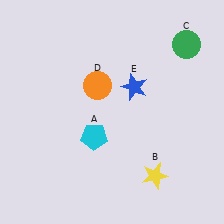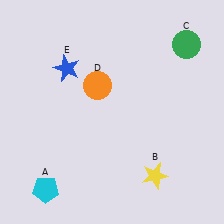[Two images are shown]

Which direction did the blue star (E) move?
The blue star (E) moved left.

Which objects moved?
The objects that moved are: the cyan pentagon (A), the blue star (E).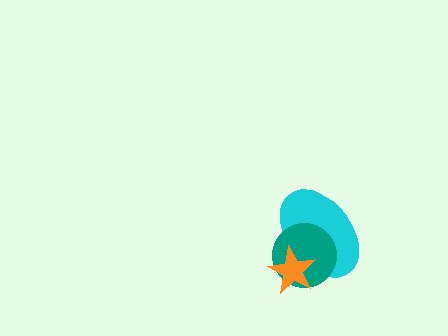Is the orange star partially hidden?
No, no other shape covers it.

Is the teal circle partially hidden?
Yes, it is partially covered by another shape.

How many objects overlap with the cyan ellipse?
2 objects overlap with the cyan ellipse.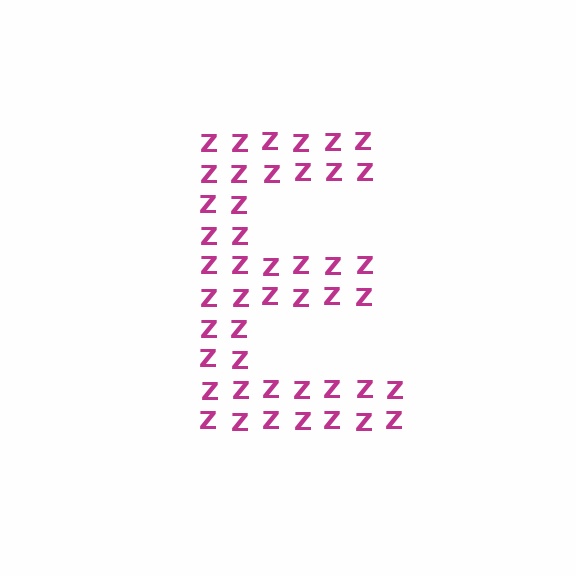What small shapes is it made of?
It is made of small letter Z's.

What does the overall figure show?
The overall figure shows the letter E.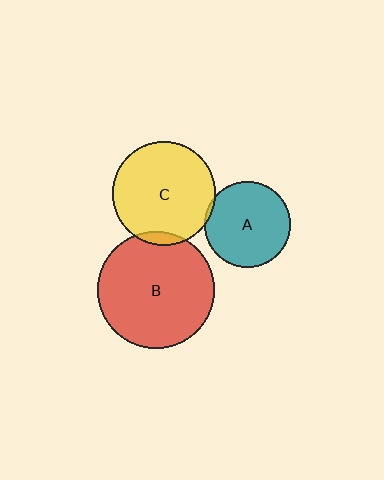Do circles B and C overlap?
Yes.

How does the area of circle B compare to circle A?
Approximately 1.9 times.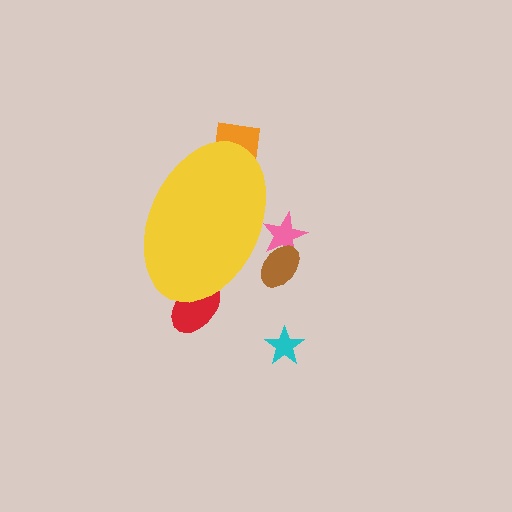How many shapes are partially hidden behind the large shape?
4 shapes are partially hidden.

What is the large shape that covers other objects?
A yellow ellipse.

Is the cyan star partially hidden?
No, the cyan star is fully visible.